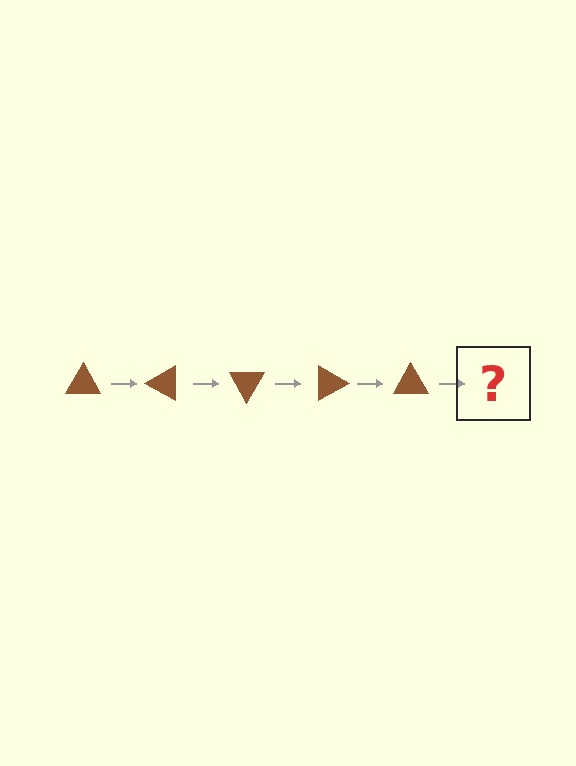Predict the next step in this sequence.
The next step is a brown triangle rotated 150 degrees.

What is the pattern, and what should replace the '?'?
The pattern is that the triangle rotates 30 degrees each step. The '?' should be a brown triangle rotated 150 degrees.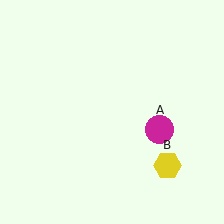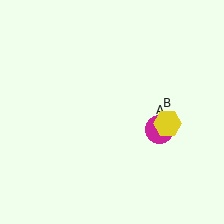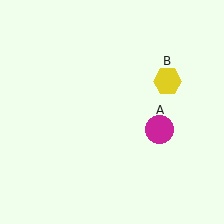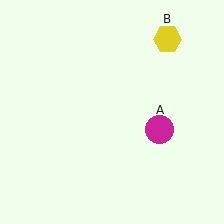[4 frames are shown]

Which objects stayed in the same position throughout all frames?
Magenta circle (object A) remained stationary.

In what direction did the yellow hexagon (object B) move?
The yellow hexagon (object B) moved up.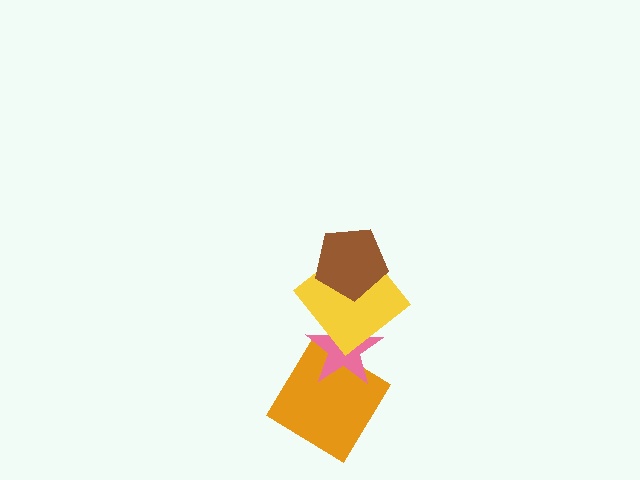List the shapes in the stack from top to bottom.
From top to bottom: the brown pentagon, the yellow diamond, the pink star, the orange diamond.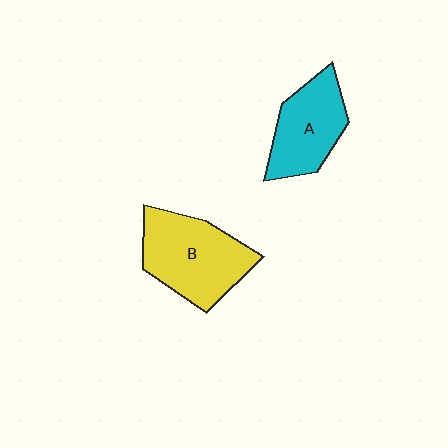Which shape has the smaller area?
Shape A (cyan).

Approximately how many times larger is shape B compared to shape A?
Approximately 1.3 times.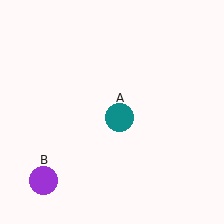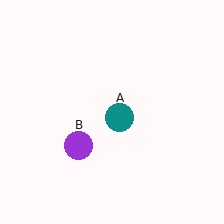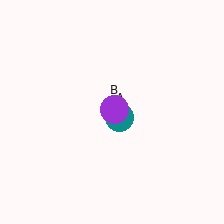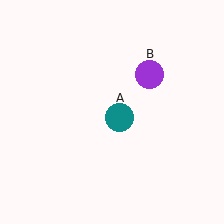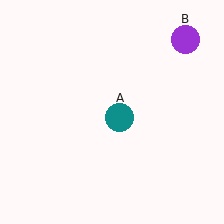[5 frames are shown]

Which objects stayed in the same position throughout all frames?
Teal circle (object A) remained stationary.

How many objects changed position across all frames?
1 object changed position: purple circle (object B).